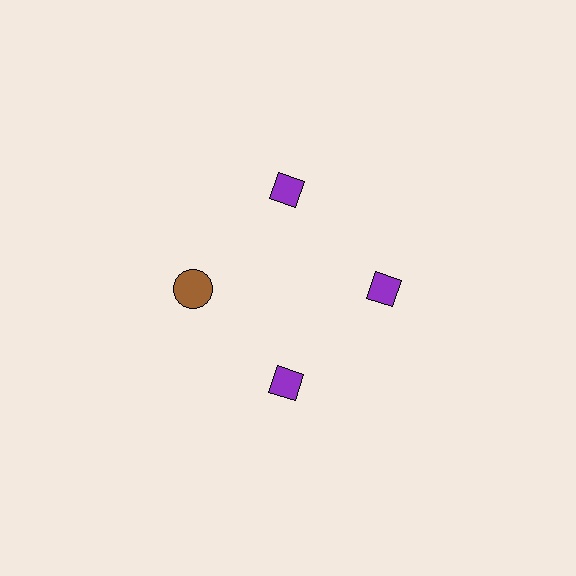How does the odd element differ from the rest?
It differs in both color (brown instead of purple) and shape (circle instead of diamond).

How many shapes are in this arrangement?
There are 4 shapes arranged in a ring pattern.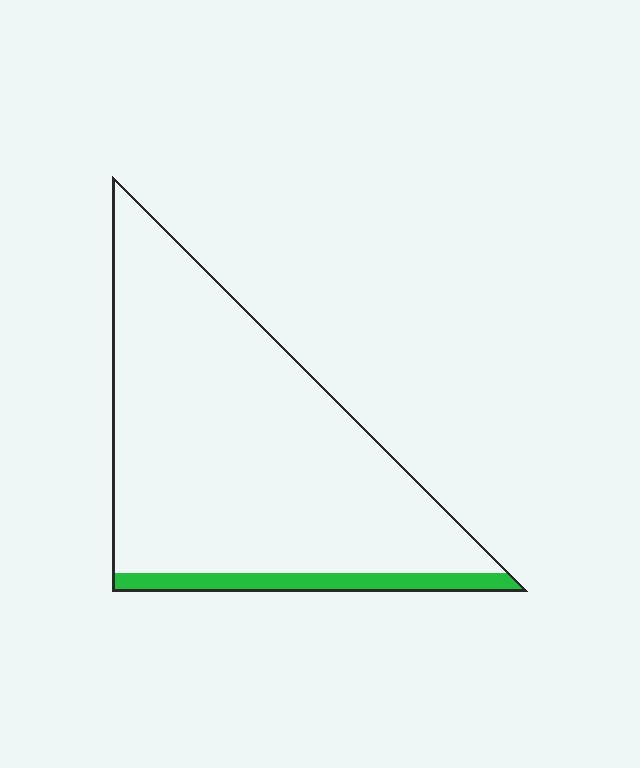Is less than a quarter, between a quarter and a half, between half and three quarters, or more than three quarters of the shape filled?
Less than a quarter.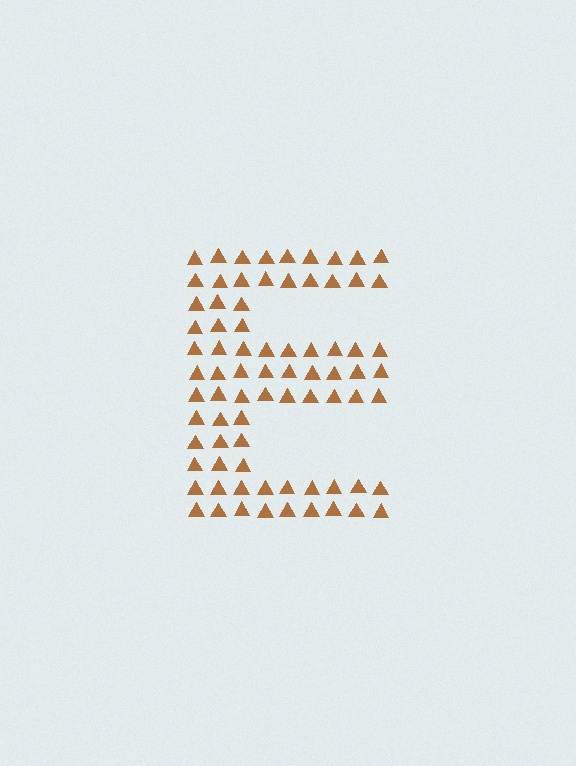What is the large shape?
The large shape is the letter E.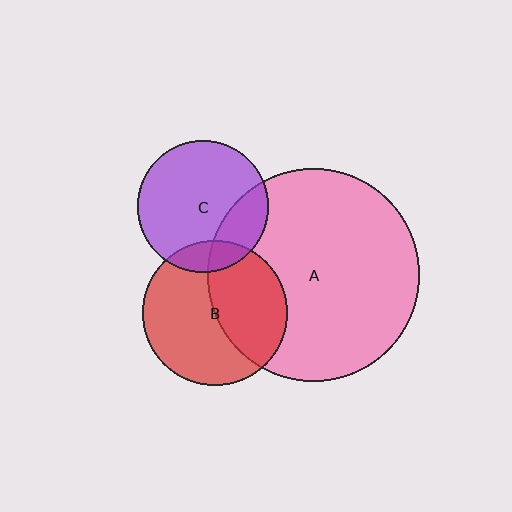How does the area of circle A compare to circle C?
Approximately 2.6 times.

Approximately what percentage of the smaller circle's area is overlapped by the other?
Approximately 15%.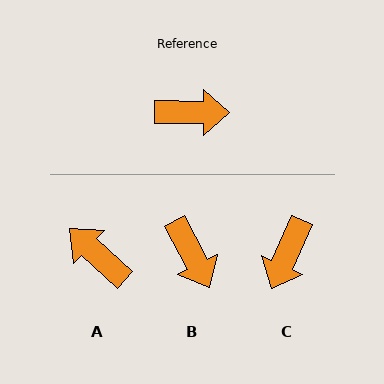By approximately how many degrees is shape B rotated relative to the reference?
Approximately 62 degrees clockwise.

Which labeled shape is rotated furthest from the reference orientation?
A, about 137 degrees away.